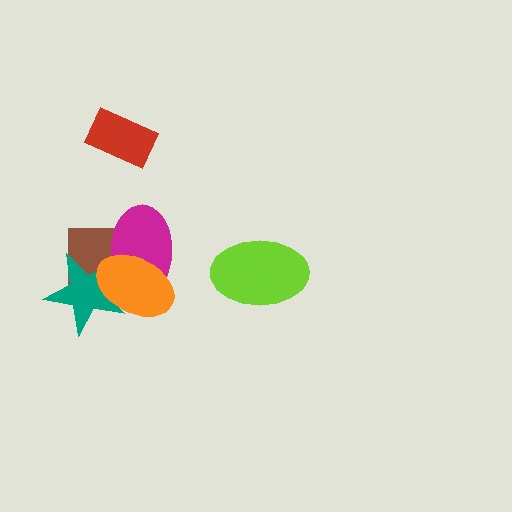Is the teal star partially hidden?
Yes, it is partially covered by another shape.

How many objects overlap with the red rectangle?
0 objects overlap with the red rectangle.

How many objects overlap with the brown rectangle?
3 objects overlap with the brown rectangle.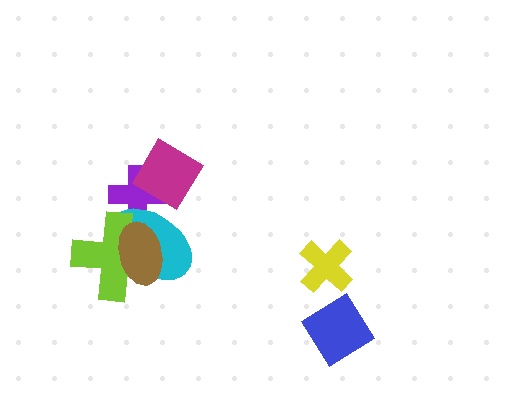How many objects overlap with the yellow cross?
0 objects overlap with the yellow cross.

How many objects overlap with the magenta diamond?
2 objects overlap with the magenta diamond.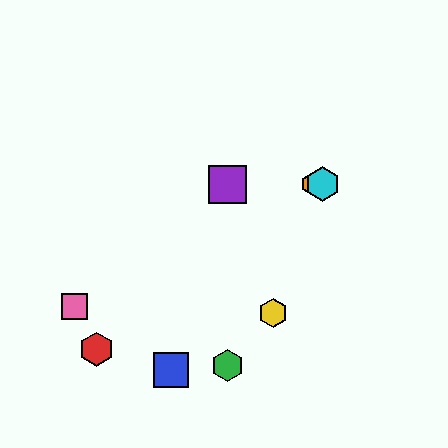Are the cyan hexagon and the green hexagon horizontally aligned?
No, the cyan hexagon is at y≈184 and the green hexagon is at y≈365.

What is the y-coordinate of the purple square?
The purple square is at y≈184.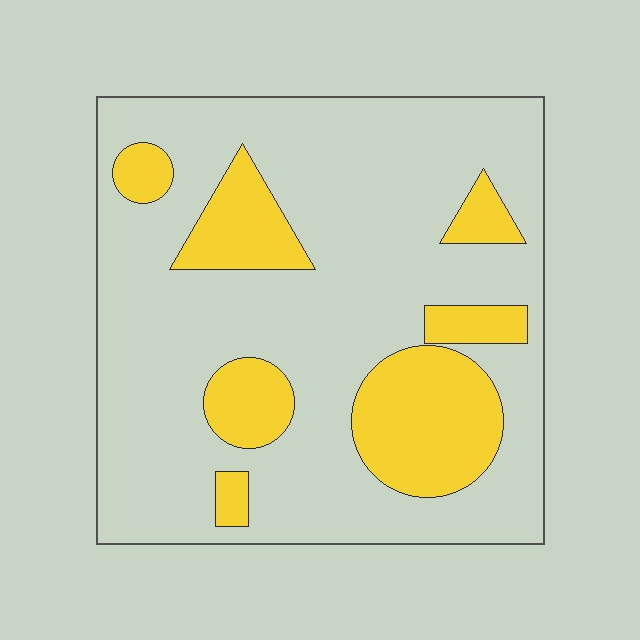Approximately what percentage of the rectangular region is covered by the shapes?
Approximately 25%.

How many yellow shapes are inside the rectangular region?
7.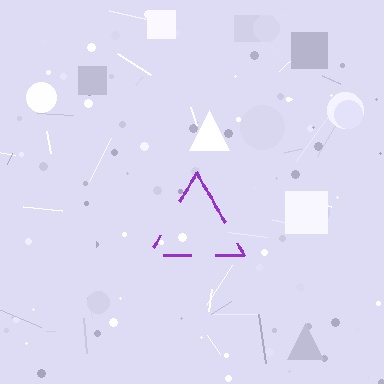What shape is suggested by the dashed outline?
The dashed outline suggests a triangle.